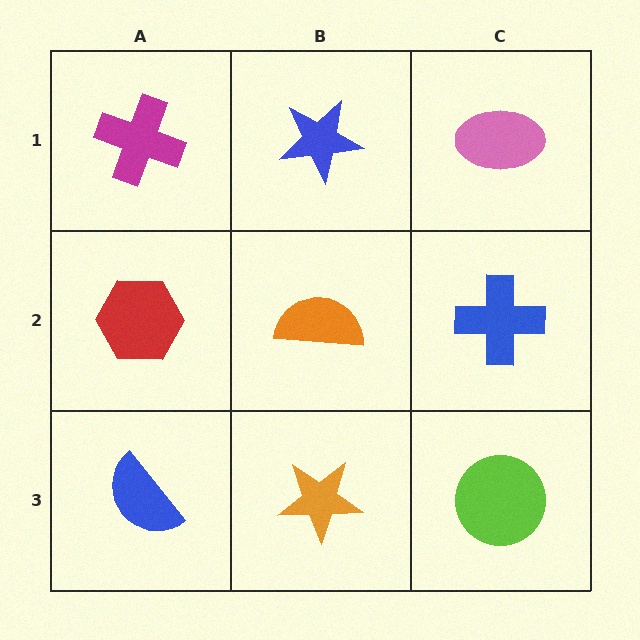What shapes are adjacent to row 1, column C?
A blue cross (row 2, column C), a blue star (row 1, column B).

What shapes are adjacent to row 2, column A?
A magenta cross (row 1, column A), a blue semicircle (row 3, column A), an orange semicircle (row 2, column B).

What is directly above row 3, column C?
A blue cross.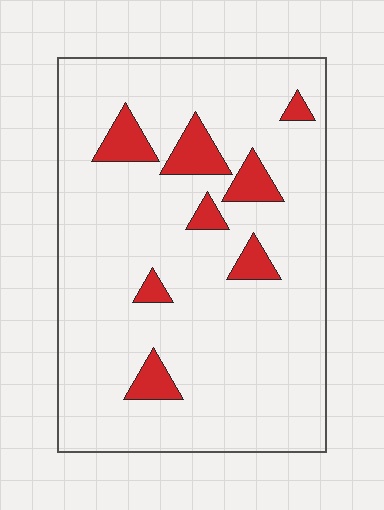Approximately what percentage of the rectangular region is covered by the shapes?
Approximately 10%.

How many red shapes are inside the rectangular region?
8.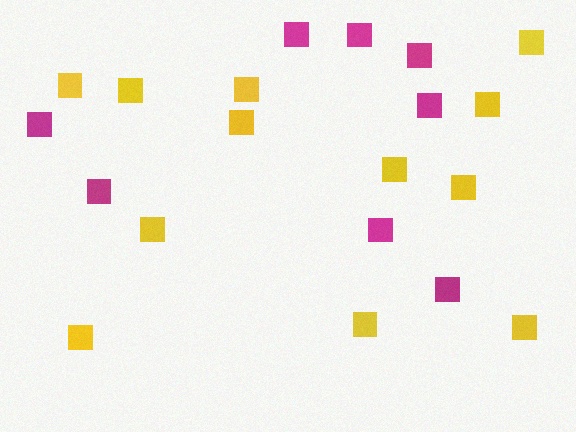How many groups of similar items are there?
There are 2 groups: one group of yellow squares (12) and one group of magenta squares (8).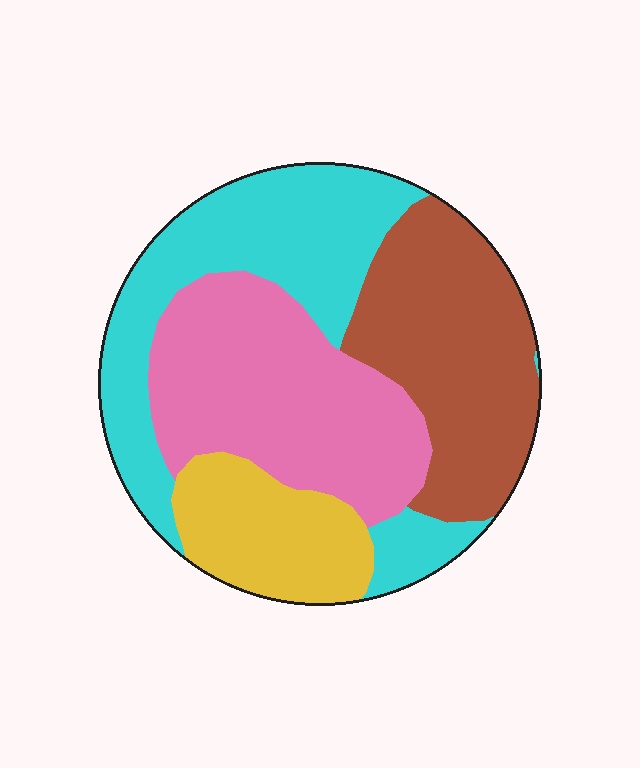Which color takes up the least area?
Yellow, at roughly 15%.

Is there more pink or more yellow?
Pink.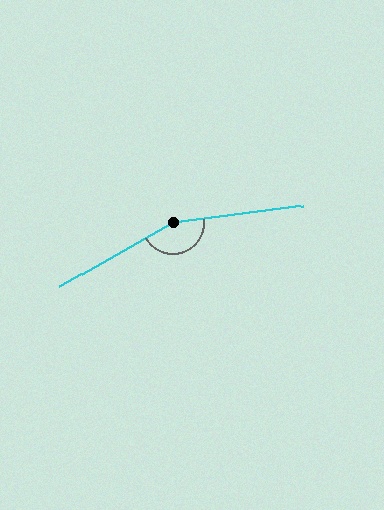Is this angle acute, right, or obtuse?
It is obtuse.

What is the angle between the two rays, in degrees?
Approximately 158 degrees.